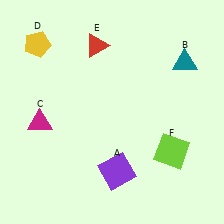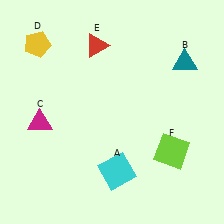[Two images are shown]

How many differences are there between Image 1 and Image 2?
There is 1 difference between the two images.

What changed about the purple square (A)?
In Image 1, A is purple. In Image 2, it changed to cyan.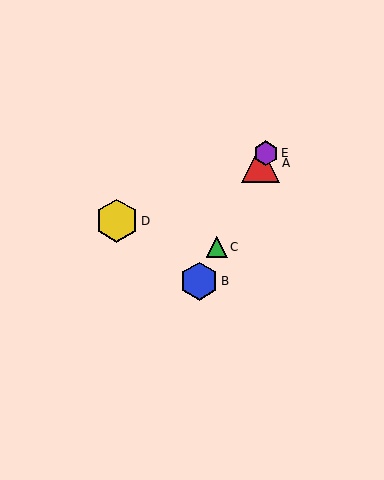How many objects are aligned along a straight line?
4 objects (A, B, C, E) are aligned along a straight line.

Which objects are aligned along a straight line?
Objects A, B, C, E are aligned along a straight line.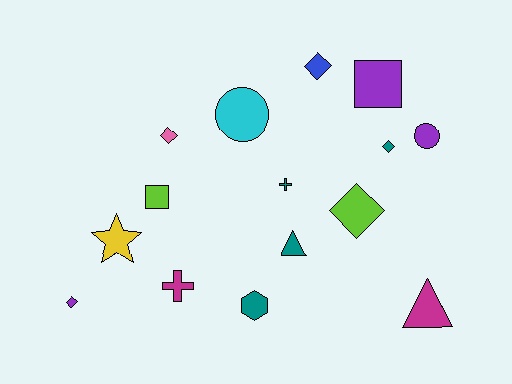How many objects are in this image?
There are 15 objects.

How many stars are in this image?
There is 1 star.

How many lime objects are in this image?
There are 2 lime objects.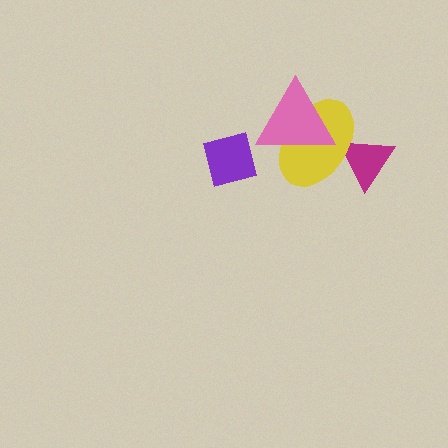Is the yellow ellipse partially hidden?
Yes, it is partially covered by another shape.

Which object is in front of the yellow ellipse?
The pink triangle is in front of the yellow ellipse.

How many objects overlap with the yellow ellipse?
2 objects overlap with the yellow ellipse.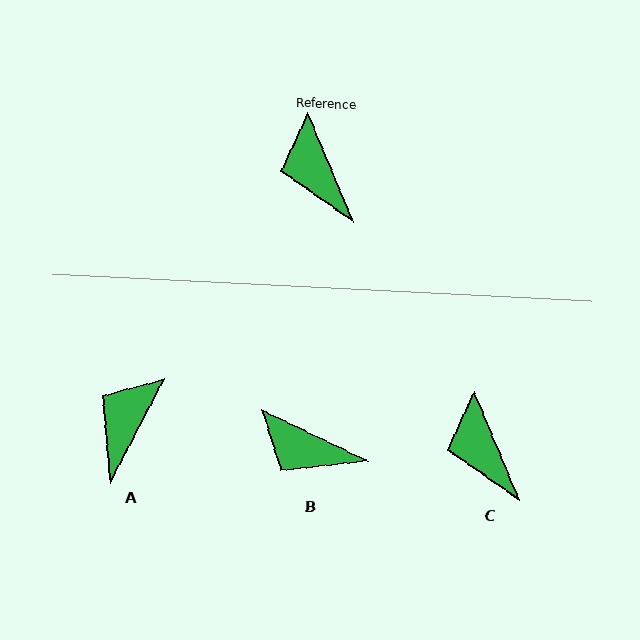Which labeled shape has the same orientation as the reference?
C.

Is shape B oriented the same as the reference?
No, it is off by about 42 degrees.